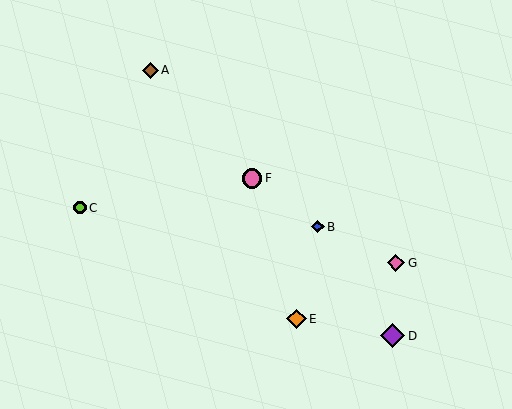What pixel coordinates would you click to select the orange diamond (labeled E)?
Click at (296, 319) to select the orange diamond E.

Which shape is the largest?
The purple diamond (labeled D) is the largest.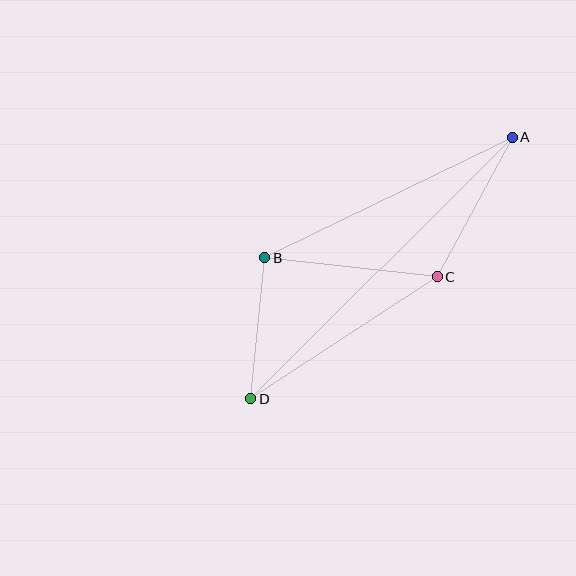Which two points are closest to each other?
Points B and D are closest to each other.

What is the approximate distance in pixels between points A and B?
The distance between A and B is approximately 275 pixels.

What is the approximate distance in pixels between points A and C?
The distance between A and C is approximately 159 pixels.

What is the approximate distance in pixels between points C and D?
The distance between C and D is approximately 223 pixels.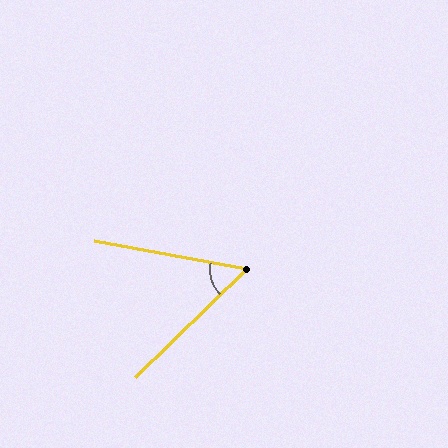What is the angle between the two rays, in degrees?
Approximately 55 degrees.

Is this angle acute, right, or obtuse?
It is acute.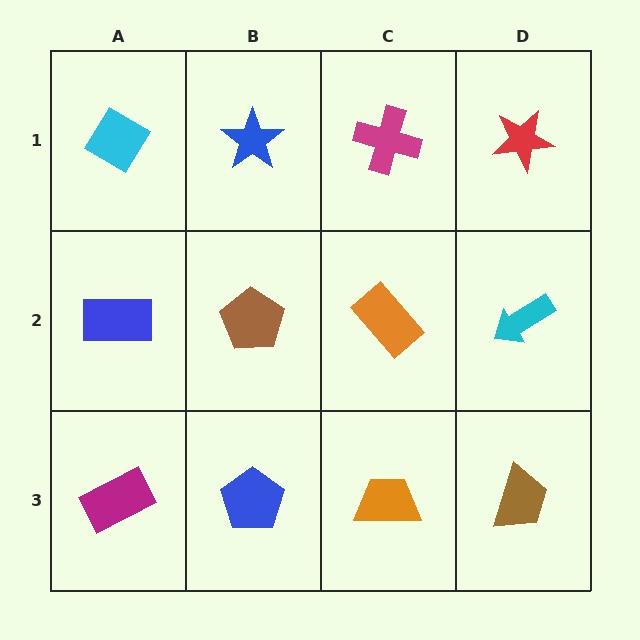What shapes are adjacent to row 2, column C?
A magenta cross (row 1, column C), an orange trapezoid (row 3, column C), a brown pentagon (row 2, column B), a cyan arrow (row 2, column D).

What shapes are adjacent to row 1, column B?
A brown pentagon (row 2, column B), a cyan diamond (row 1, column A), a magenta cross (row 1, column C).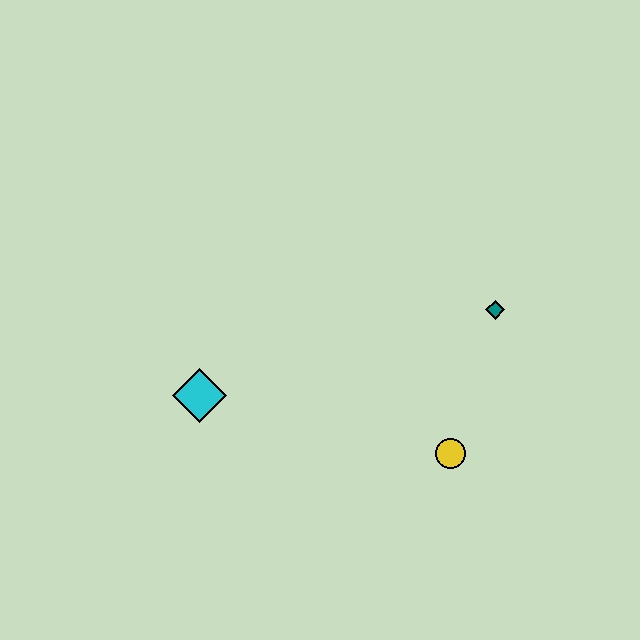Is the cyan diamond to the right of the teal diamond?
No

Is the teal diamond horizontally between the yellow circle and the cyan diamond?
No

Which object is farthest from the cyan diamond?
The teal diamond is farthest from the cyan diamond.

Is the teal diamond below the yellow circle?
No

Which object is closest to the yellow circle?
The teal diamond is closest to the yellow circle.